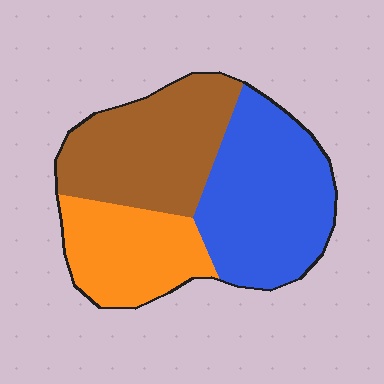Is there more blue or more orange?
Blue.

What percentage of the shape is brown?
Brown takes up about one third (1/3) of the shape.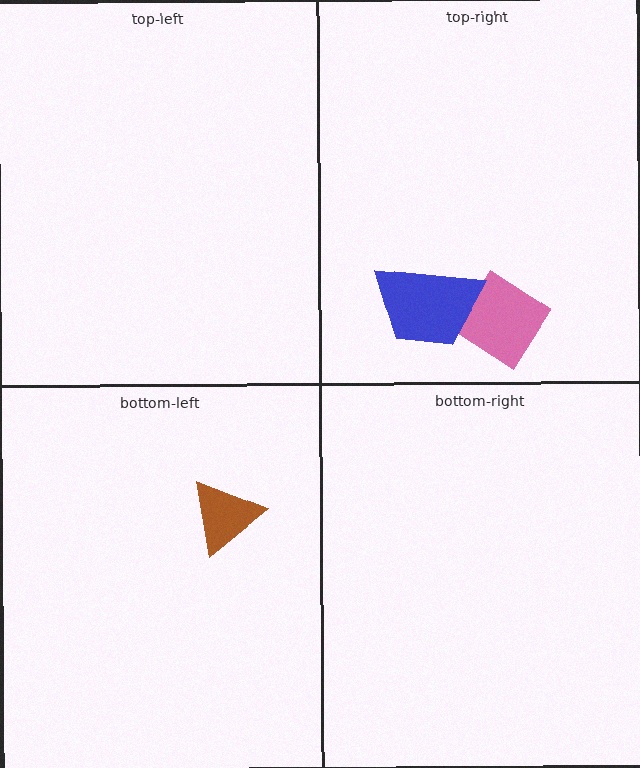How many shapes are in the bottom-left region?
1.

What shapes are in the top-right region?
The pink diamond, the blue trapezoid.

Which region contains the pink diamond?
The top-right region.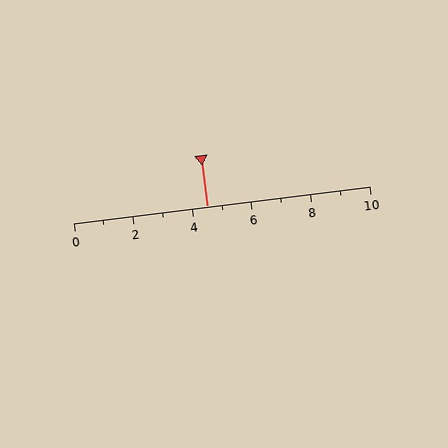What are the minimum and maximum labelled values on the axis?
The axis runs from 0 to 10.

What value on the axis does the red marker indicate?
The marker indicates approximately 4.5.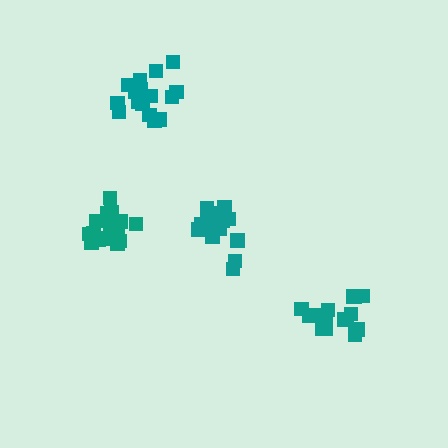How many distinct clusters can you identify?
There are 4 distinct clusters.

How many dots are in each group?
Group 1: 16 dots, Group 2: 16 dots, Group 3: 18 dots, Group 4: 18 dots (68 total).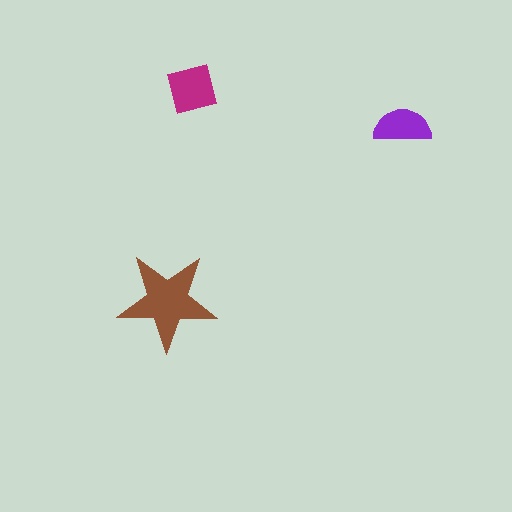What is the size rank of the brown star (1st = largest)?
1st.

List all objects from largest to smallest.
The brown star, the magenta square, the purple semicircle.